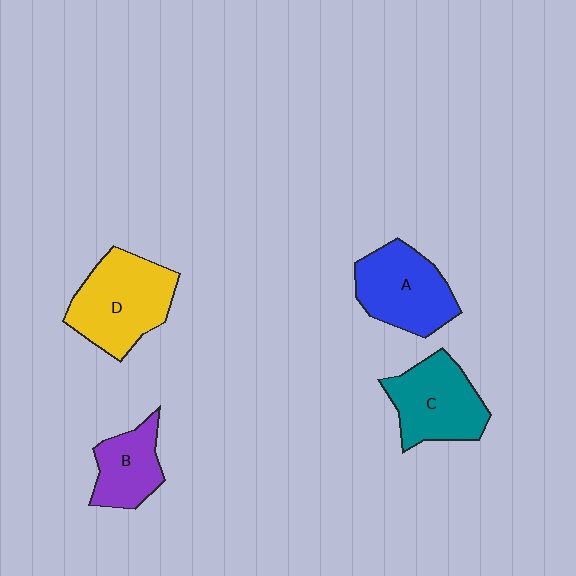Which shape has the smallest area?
Shape B (purple).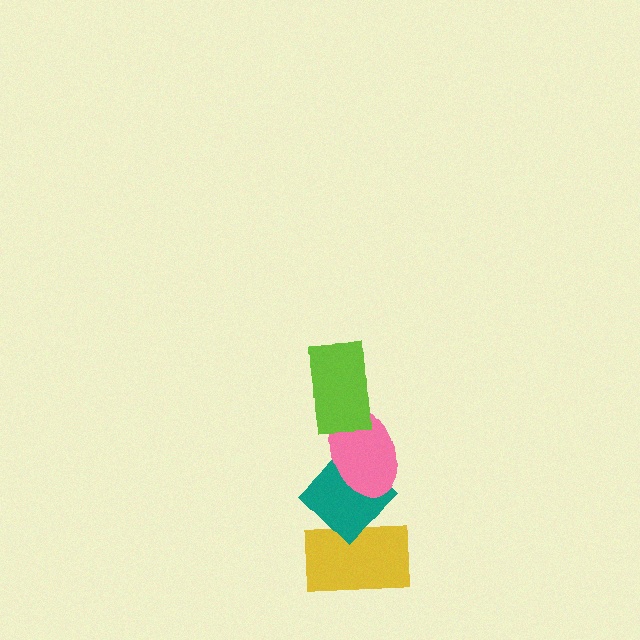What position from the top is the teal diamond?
The teal diamond is 3rd from the top.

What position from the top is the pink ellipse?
The pink ellipse is 2nd from the top.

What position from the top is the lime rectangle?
The lime rectangle is 1st from the top.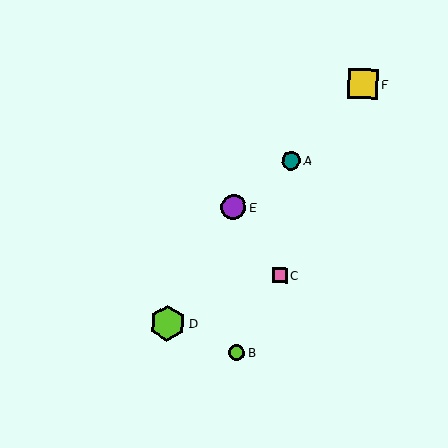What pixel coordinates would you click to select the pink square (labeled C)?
Click at (280, 275) to select the pink square C.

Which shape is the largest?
The lime hexagon (labeled D) is the largest.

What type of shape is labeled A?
Shape A is a teal circle.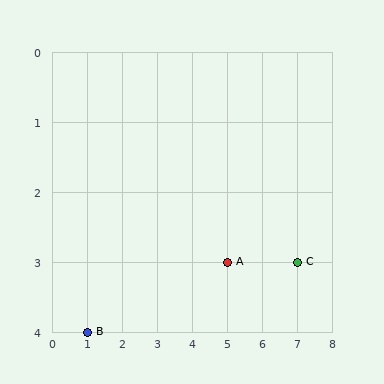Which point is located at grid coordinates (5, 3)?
Point A is at (5, 3).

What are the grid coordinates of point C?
Point C is at grid coordinates (7, 3).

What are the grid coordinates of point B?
Point B is at grid coordinates (1, 4).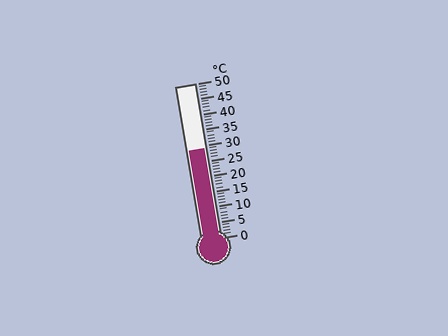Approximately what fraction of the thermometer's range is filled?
The thermometer is filled to approximately 60% of its range.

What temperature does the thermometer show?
The thermometer shows approximately 29°C.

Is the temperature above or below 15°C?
The temperature is above 15°C.